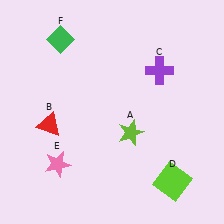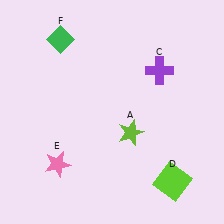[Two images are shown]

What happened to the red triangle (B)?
The red triangle (B) was removed in Image 2. It was in the bottom-left area of Image 1.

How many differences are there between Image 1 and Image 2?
There is 1 difference between the two images.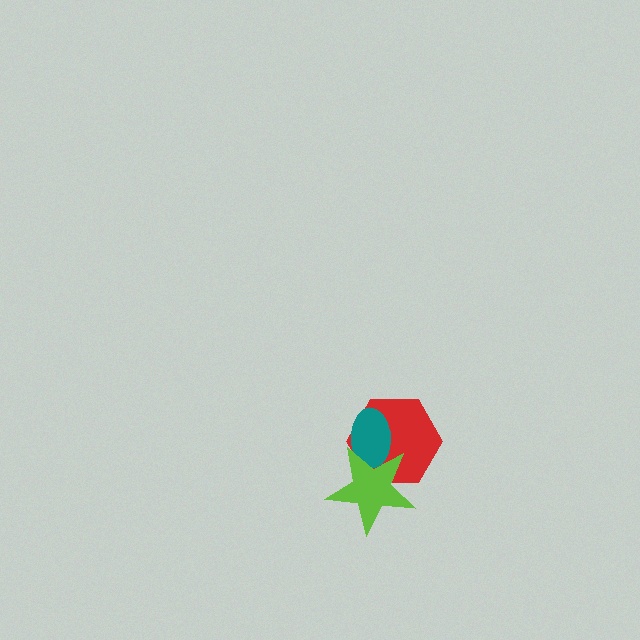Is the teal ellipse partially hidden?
Yes, it is partially covered by another shape.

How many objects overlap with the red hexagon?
2 objects overlap with the red hexagon.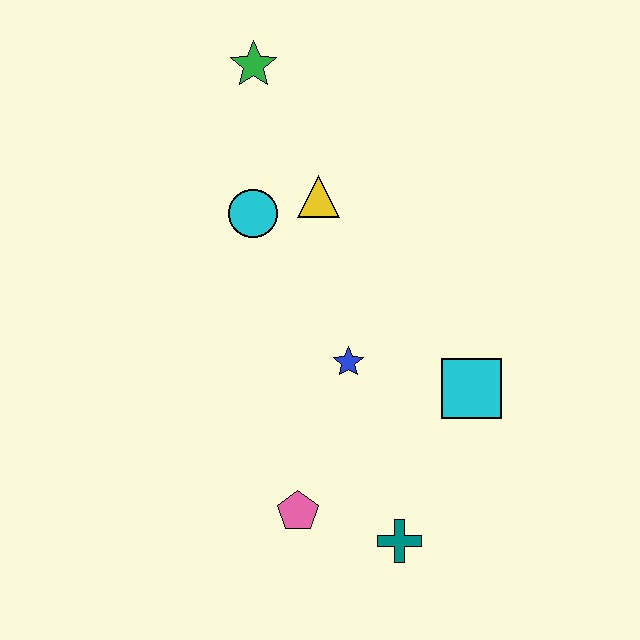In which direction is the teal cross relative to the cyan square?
The teal cross is below the cyan square.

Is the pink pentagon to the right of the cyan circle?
Yes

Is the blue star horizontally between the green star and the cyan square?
Yes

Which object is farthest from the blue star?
The green star is farthest from the blue star.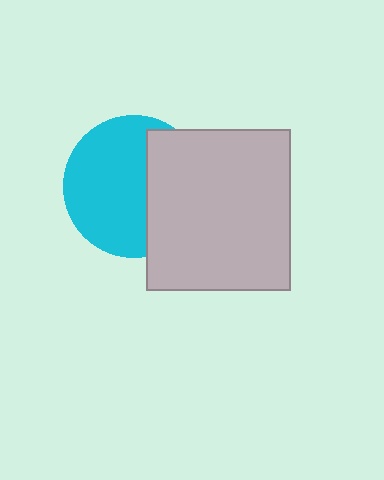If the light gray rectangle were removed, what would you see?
You would see the complete cyan circle.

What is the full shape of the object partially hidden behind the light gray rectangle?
The partially hidden object is a cyan circle.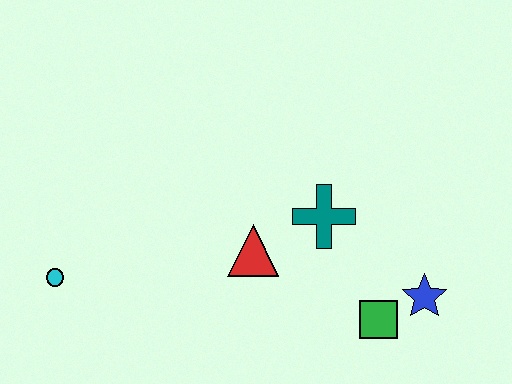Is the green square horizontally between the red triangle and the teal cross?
No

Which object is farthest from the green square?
The cyan circle is farthest from the green square.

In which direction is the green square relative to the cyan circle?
The green square is to the right of the cyan circle.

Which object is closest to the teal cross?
The red triangle is closest to the teal cross.